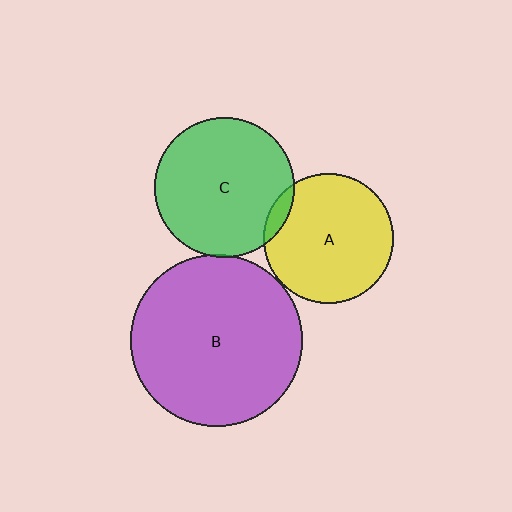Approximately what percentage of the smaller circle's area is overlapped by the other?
Approximately 5%.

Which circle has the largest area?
Circle B (purple).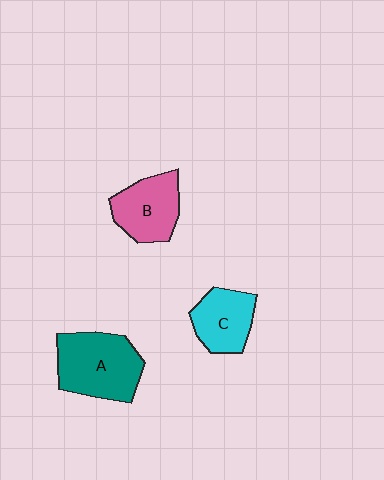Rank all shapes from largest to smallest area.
From largest to smallest: A (teal), B (pink), C (cyan).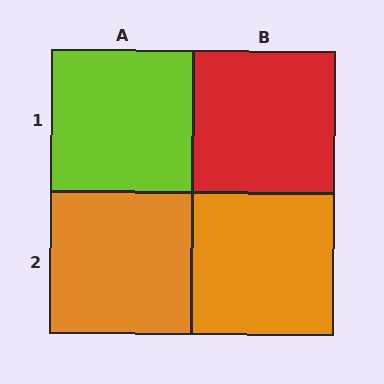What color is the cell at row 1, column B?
Red.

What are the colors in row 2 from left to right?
Orange, orange.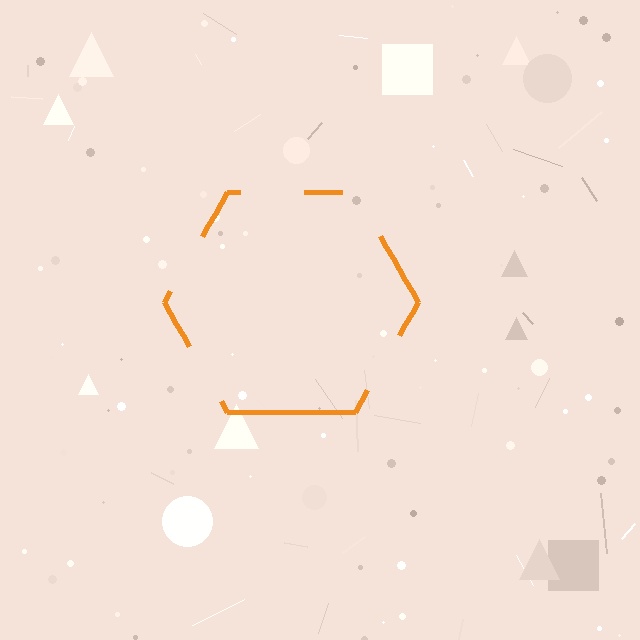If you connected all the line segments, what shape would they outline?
They would outline a hexagon.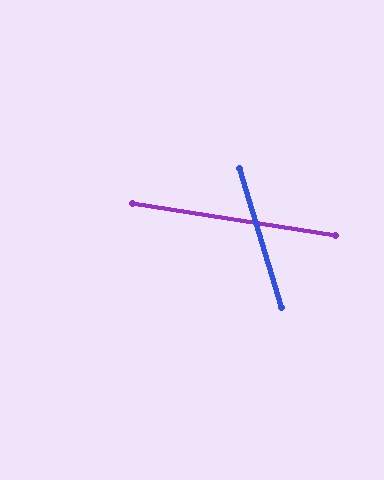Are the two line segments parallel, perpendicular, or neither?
Neither parallel nor perpendicular — they differ by about 64°.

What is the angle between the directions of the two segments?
Approximately 64 degrees.